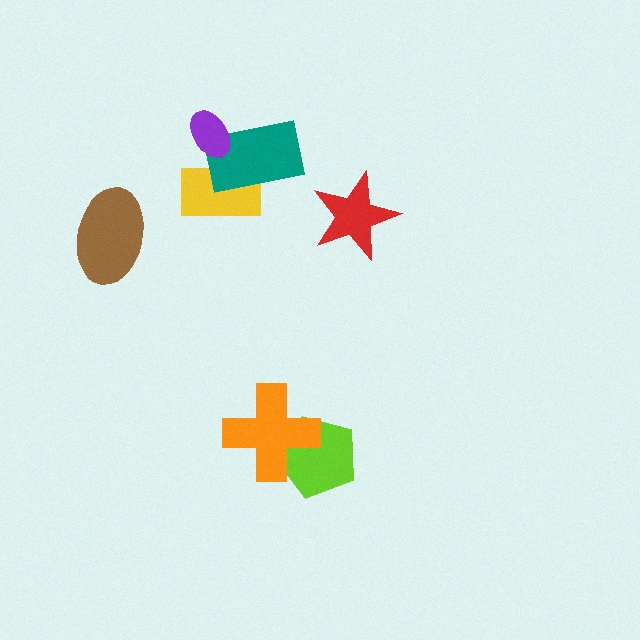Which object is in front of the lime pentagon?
The orange cross is in front of the lime pentagon.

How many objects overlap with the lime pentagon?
1 object overlaps with the lime pentagon.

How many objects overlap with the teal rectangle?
2 objects overlap with the teal rectangle.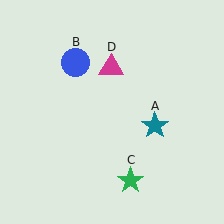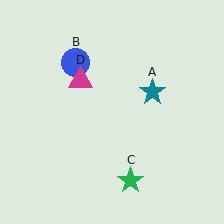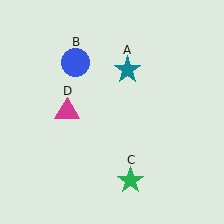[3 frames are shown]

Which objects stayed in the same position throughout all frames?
Blue circle (object B) and green star (object C) remained stationary.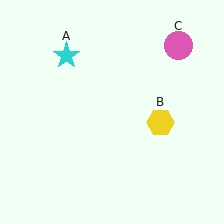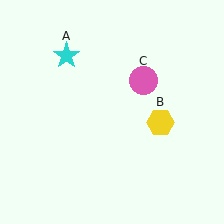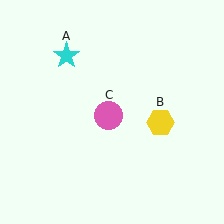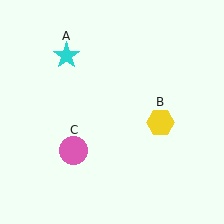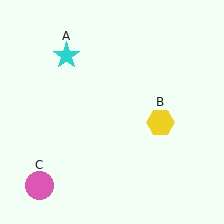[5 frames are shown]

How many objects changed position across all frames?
1 object changed position: pink circle (object C).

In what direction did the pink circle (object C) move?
The pink circle (object C) moved down and to the left.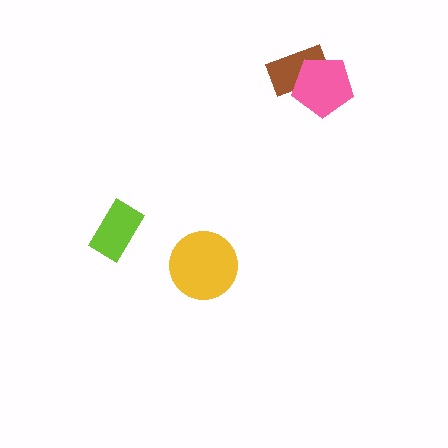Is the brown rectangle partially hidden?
Yes, it is partially covered by another shape.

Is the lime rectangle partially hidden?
No, no other shape covers it.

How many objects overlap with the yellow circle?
0 objects overlap with the yellow circle.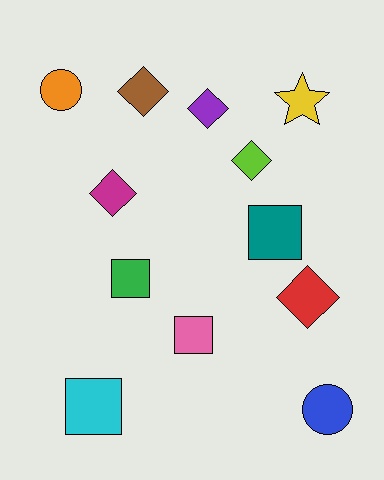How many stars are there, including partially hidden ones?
There is 1 star.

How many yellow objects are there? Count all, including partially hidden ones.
There is 1 yellow object.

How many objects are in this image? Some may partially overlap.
There are 12 objects.